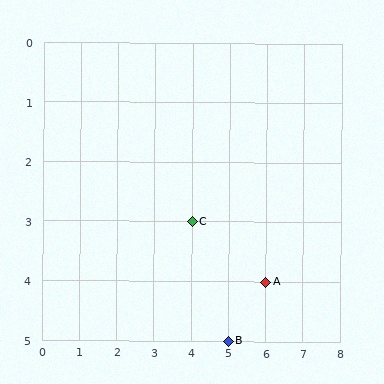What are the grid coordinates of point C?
Point C is at grid coordinates (4, 3).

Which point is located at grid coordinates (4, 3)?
Point C is at (4, 3).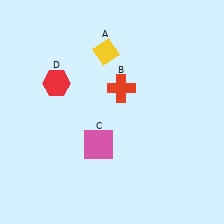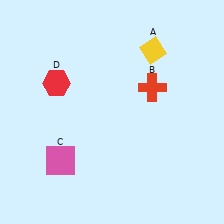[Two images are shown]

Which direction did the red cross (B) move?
The red cross (B) moved right.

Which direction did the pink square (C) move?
The pink square (C) moved left.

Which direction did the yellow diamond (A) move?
The yellow diamond (A) moved right.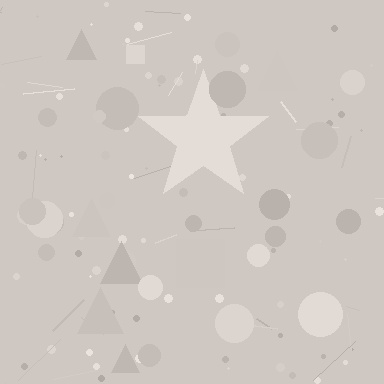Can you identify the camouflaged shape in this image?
The camouflaged shape is a star.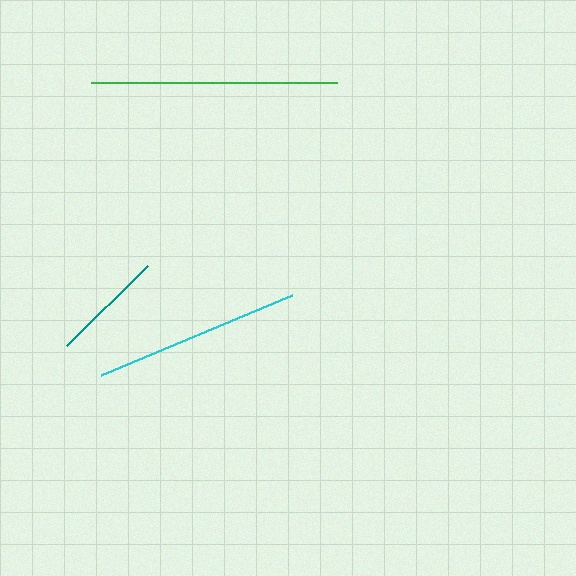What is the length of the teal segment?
The teal segment is approximately 113 pixels long.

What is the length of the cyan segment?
The cyan segment is approximately 207 pixels long.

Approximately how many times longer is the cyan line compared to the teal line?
The cyan line is approximately 1.8 times the length of the teal line.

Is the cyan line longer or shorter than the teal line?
The cyan line is longer than the teal line.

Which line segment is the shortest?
The teal line is the shortest at approximately 113 pixels.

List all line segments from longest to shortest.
From longest to shortest: green, cyan, teal.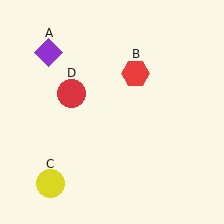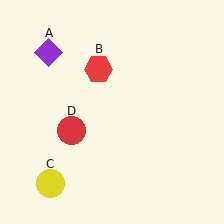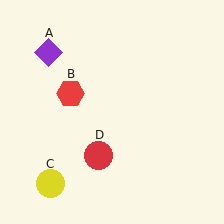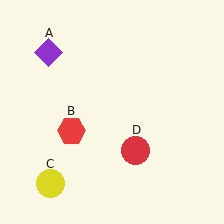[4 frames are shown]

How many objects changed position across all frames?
2 objects changed position: red hexagon (object B), red circle (object D).